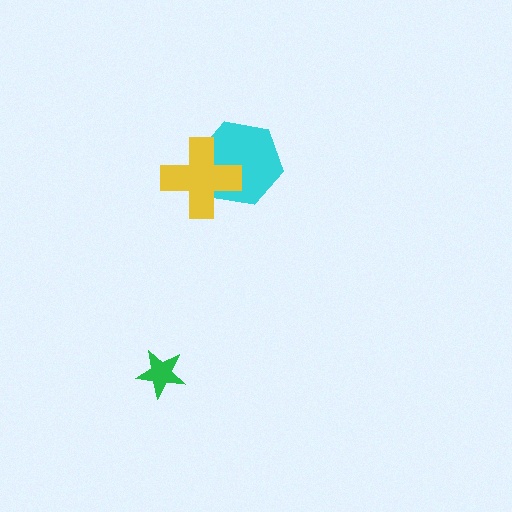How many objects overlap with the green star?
0 objects overlap with the green star.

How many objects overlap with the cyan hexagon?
1 object overlaps with the cyan hexagon.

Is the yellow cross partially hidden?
No, no other shape covers it.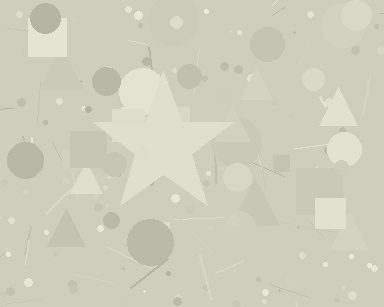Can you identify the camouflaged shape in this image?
The camouflaged shape is a star.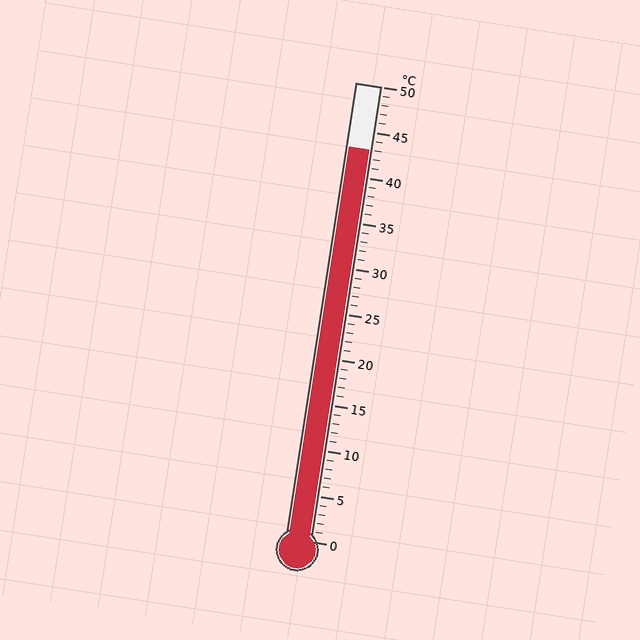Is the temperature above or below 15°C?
The temperature is above 15°C.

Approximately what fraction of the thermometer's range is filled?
The thermometer is filled to approximately 85% of its range.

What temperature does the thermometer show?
The thermometer shows approximately 43°C.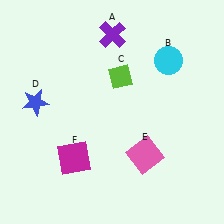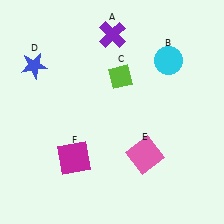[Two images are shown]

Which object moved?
The blue star (D) moved up.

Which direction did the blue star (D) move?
The blue star (D) moved up.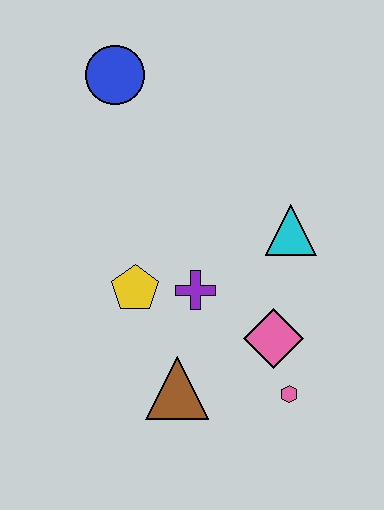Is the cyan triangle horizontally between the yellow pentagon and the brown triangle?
No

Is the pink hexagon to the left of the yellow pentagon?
No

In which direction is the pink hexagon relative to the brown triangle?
The pink hexagon is to the right of the brown triangle.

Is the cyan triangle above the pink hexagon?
Yes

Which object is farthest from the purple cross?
The blue circle is farthest from the purple cross.